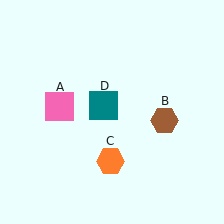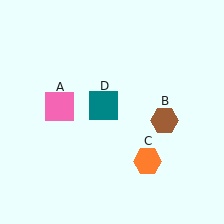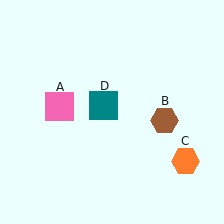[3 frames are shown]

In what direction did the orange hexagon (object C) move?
The orange hexagon (object C) moved right.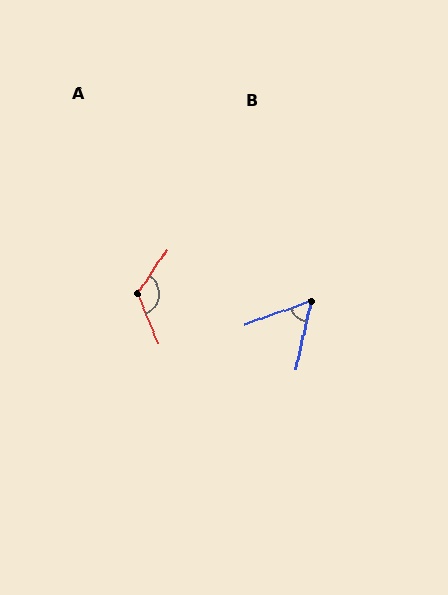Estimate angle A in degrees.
Approximately 123 degrees.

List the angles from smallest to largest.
B (59°), A (123°).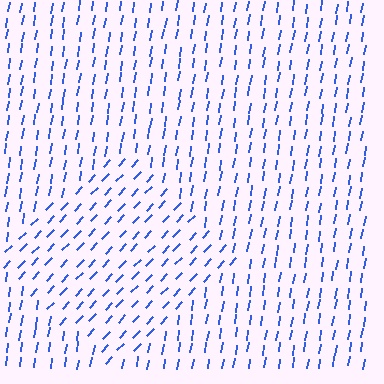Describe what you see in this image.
The image is filled with small blue line segments. A diamond region in the image has lines oriented differently from the surrounding lines, creating a visible texture boundary.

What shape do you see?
I see a diamond.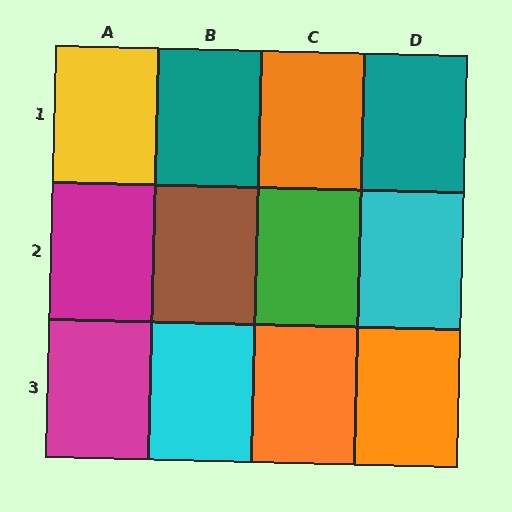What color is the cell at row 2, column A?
Magenta.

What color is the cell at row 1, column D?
Teal.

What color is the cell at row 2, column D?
Cyan.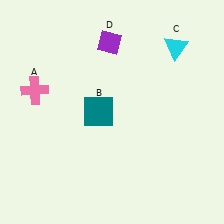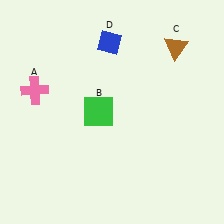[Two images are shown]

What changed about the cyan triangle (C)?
In Image 1, C is cyan. In Image 2, it changed to brown.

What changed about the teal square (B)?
In Image 1, B is teal. In Image 2, it changed to green.